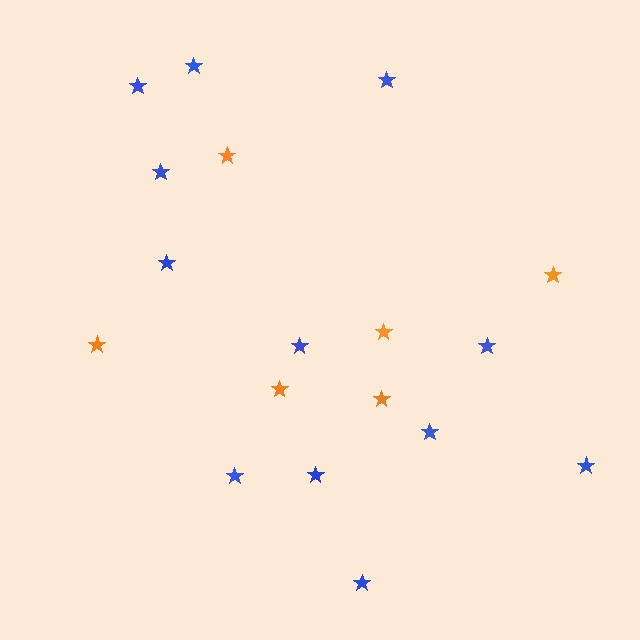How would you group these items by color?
There are 2 groups: one group of orange stars (6) and one group of blue stars (12).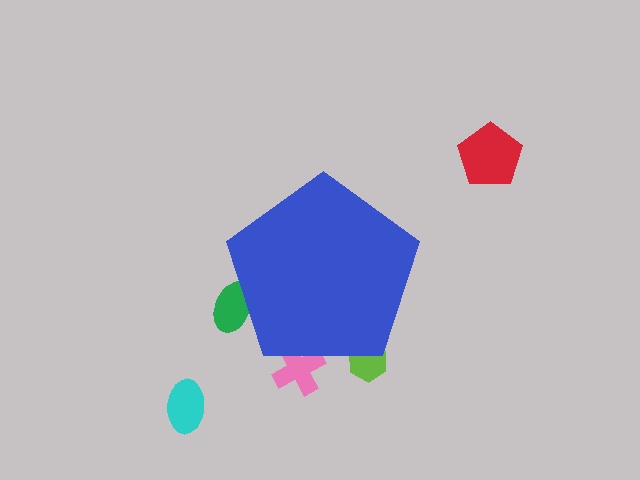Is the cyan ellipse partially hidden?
No, the cyan ellipse is fully visible.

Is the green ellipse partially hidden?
Yes, the green ellipse is partially hidden behind the blue pentagon.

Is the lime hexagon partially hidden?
Yes, the lime hexagon is partially hidden behind the blue pentagon.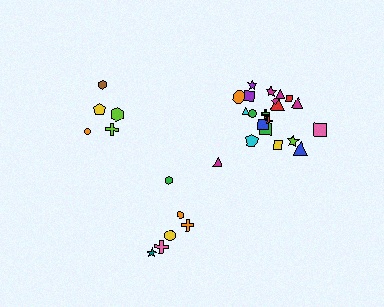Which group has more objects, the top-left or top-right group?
The top-right group.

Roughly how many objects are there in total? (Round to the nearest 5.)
Roughly 35 objects in total.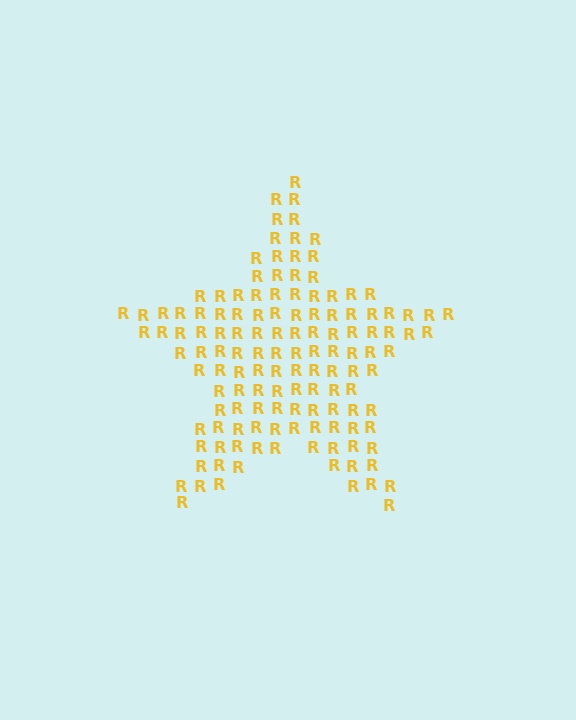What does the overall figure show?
The overall figure shows a star.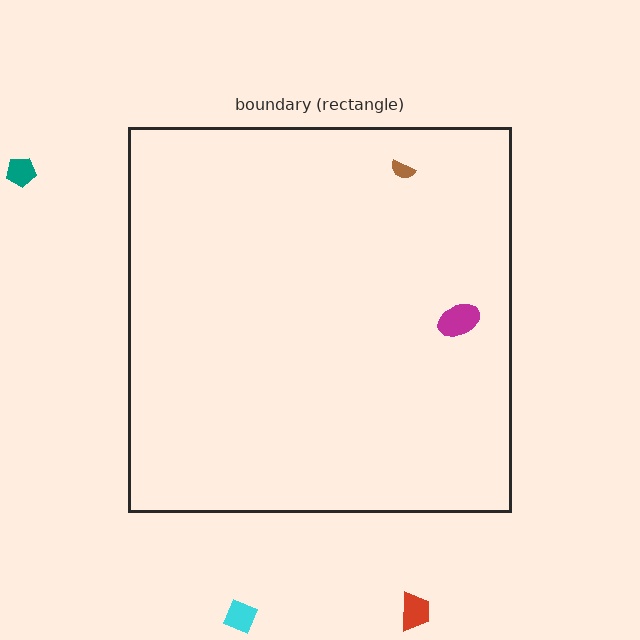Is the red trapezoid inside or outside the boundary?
Outside.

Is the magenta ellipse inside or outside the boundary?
Inside.